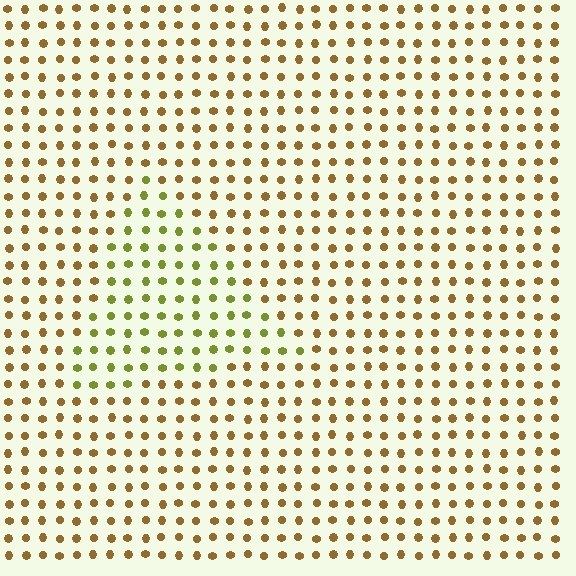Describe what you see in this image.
The image is filled with small brown elements in a uniform arrangement. A triangle-shaped region is visible where the elements are tinted to a slightly different hue, forming a subtle color boundary.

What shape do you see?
I see a triangle.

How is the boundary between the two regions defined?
The boundary is defined purely by a slight shift in hue (about 38 degrees). Spacing, size, and orientation are identical on both sides.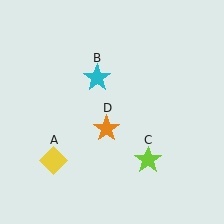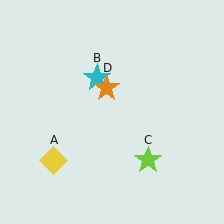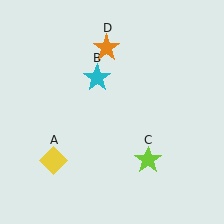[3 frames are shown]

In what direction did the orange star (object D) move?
The orange star (object D) moved up.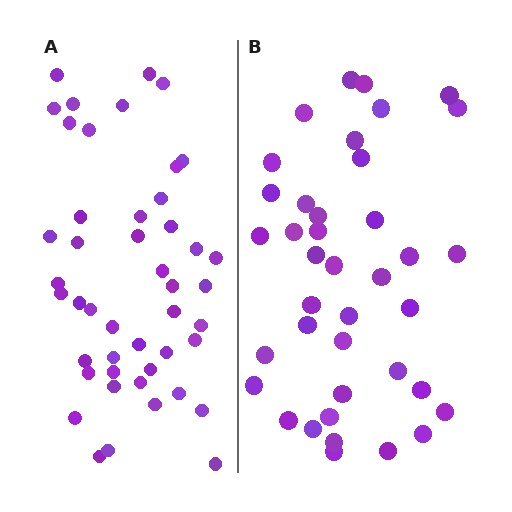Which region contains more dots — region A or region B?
Region A (the left region) has more dots.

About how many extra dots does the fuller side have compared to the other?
Region A has roughly 8 or so more dots than region B.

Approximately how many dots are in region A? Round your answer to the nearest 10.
About 50 dots. (The exact count is 46, which rounds to 50.)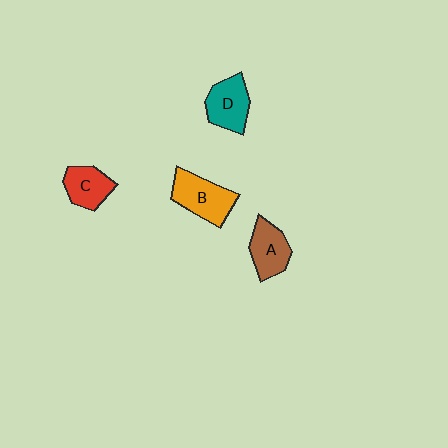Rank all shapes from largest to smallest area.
From largest to smallest: B (orange), D (teal), A (brown), C (red).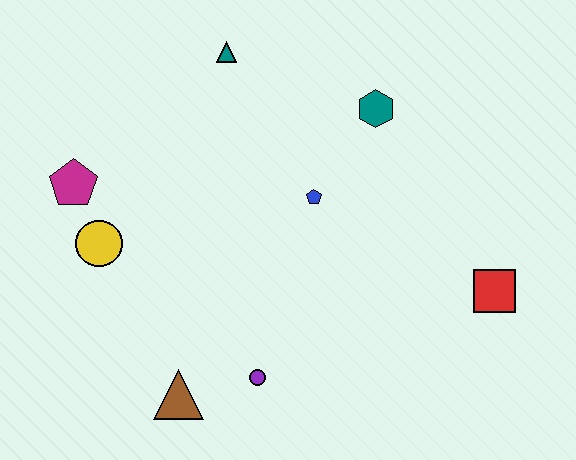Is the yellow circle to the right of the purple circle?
No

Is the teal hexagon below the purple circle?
No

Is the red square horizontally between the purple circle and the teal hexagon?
No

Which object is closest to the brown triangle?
The purple circle is closest to the brown triangle.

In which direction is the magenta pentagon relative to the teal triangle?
The magenta pentagon is to the left of the teal triangle.